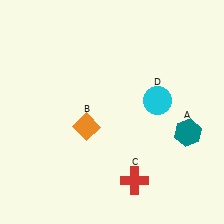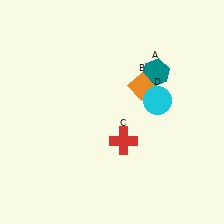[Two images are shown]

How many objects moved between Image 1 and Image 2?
3 objects moved between the two images.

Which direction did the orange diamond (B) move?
The orange diamond (B) moved right.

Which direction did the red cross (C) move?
The red cross (C) moved up.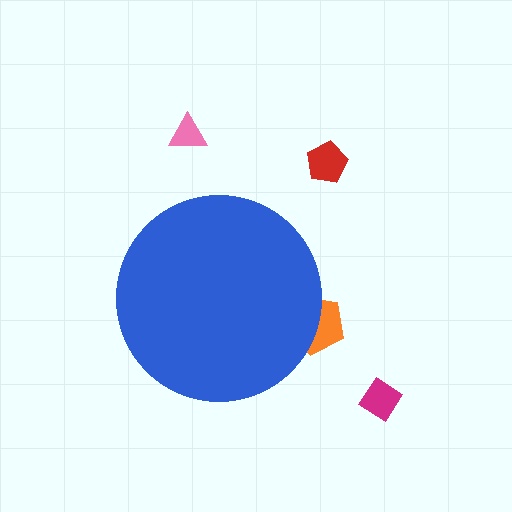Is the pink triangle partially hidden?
No, the pink triangle is fully visible.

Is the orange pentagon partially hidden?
Yes, the orange pentagon is partially hidden behind the blue circle.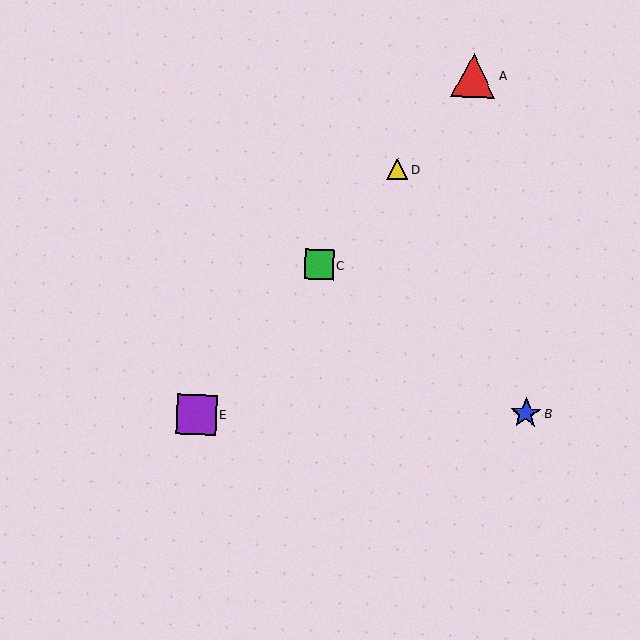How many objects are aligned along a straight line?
4 objects (A, C, D, E) are aligned along a straight line.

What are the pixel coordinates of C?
Object C is at (319, 264).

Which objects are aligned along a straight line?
Objects A, C, D, E are aligned along a straight line.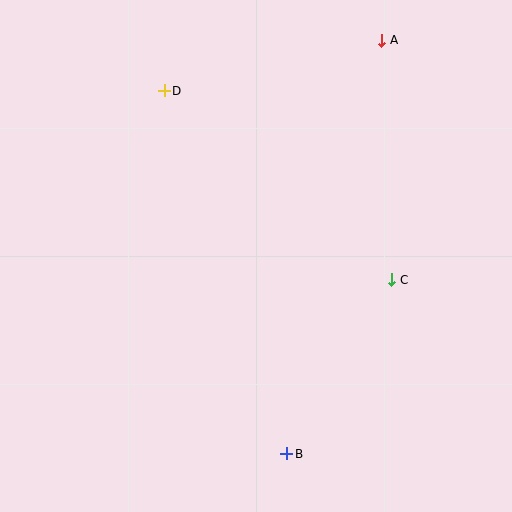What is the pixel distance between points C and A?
The distance between C and A is 239 pixels.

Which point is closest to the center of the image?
Point C at (392, 280) is closest to the center.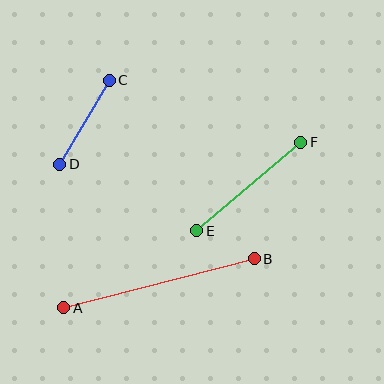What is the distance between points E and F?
The distance is approximately 136 pixels.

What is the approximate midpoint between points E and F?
The midpoint is at approximately (249, 186) pixels.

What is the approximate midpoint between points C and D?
The midpoint is at approximately (85, 122) pixels.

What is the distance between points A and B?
The distance is approximately 197 pixels.